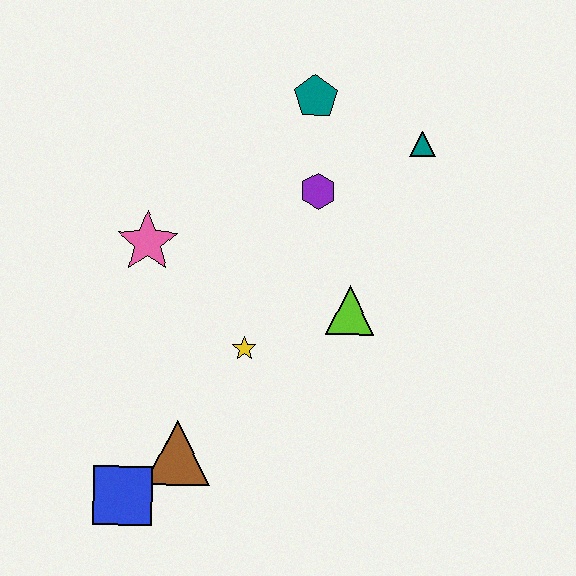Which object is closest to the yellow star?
The lime triangle is closest to the yellow star.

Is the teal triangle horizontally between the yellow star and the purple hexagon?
No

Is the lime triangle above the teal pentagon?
No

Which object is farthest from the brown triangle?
The teal triangle is farthest from the brown triangle.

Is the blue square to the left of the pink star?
Yes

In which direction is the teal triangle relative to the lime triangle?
The teal triangle is above the lime triangle.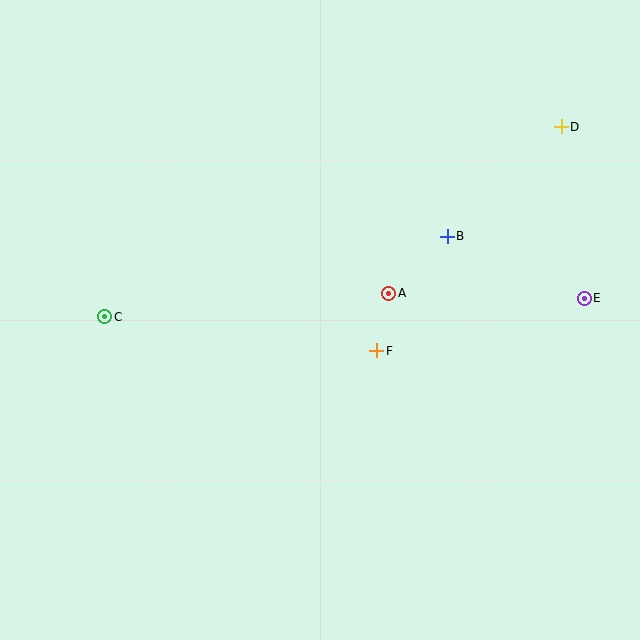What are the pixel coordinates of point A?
Point A is at (389, 293).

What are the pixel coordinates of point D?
Point D is at (561, 127).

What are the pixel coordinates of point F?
Point F is at (377, 351).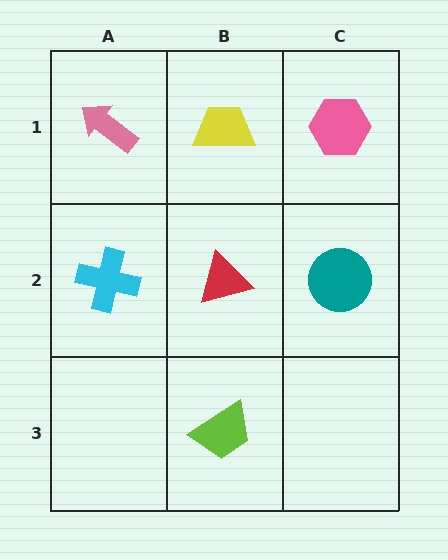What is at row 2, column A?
A cyan cross.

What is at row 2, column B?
A red triangle.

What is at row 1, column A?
A pink arrow.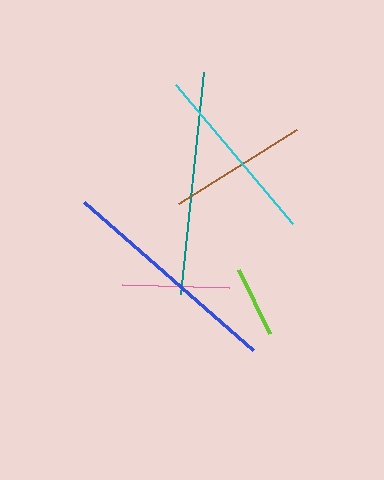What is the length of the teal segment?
The teal segment is approximately 223 pixels long.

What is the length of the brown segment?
The brown segment is approximately 139 pixels long.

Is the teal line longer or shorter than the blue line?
The blue line is longer than the teal line.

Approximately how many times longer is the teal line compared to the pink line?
The teal line is approximately 2.1 times the length of the pink line.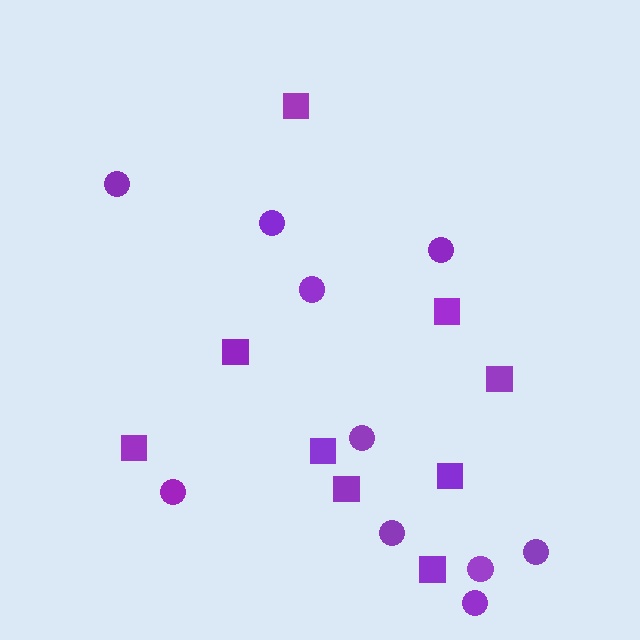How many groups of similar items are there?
There are 2 groups: one group of squares (9) and one group of circles (10).